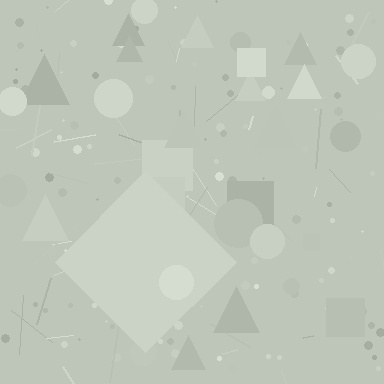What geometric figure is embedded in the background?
A diamond is embedded in the background.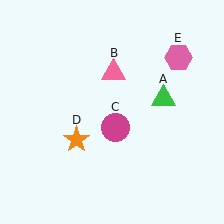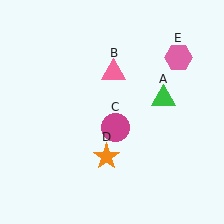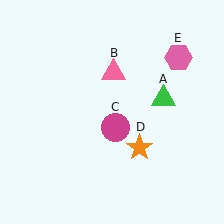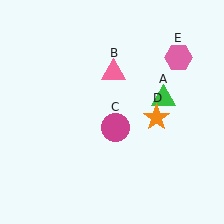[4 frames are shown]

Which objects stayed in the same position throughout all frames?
Green triangle (object A) and pink triangle (object B) and magenta circle (object C) and pink hexagon (object E) remained stationary.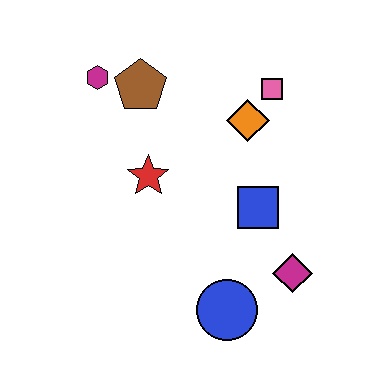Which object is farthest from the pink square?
The blue circle is farthest from the pink square.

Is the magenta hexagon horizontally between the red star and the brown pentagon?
No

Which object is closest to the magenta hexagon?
The brown pentagon is closest to the magenta hexagon.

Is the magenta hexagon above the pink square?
Yes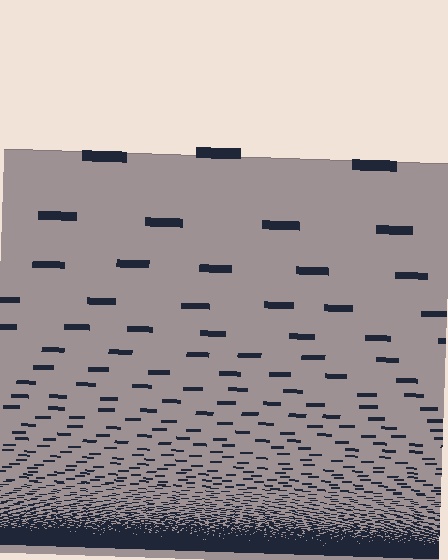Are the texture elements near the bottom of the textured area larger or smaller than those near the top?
Smaller. The gradient is inverted — elements near the bottom are smaller and denser.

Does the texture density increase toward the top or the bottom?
Density increases toward the bottom.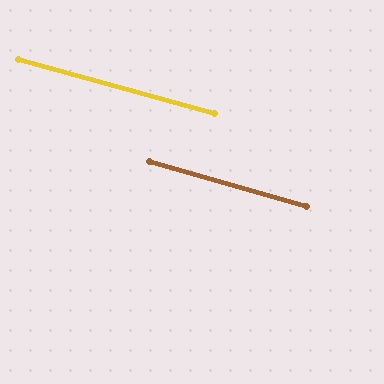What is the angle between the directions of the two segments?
Approximately 1 degree.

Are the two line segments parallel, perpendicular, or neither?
Parallel — their directions differ by only 0.5°.